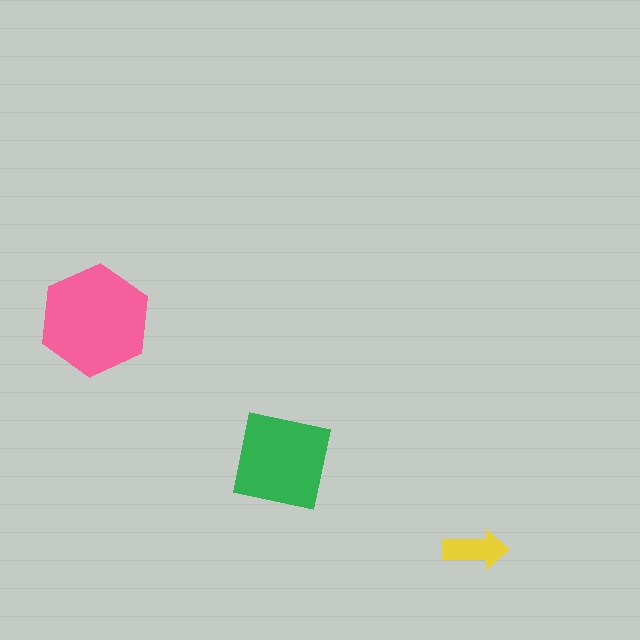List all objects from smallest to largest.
The yellow arrow, the green square, the pink hexagon.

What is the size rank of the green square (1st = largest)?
2nd.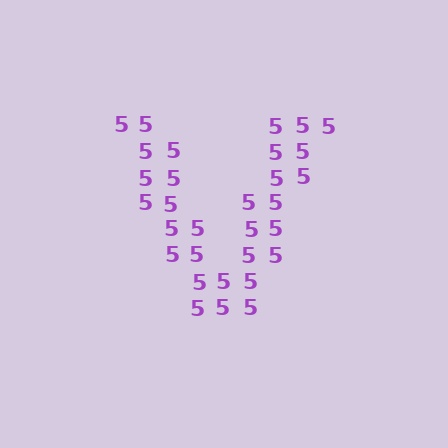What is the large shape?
The large shape is the letter V.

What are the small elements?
The small elements are digit 5's.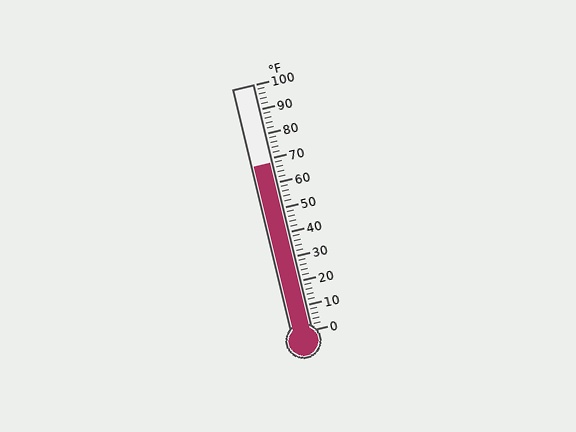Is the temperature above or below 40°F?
The temperature is above 40°F.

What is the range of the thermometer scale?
The thermometer scale ranges from 0°F to 100°F.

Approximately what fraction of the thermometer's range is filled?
The thermometer is filled to approximately 70% of its range.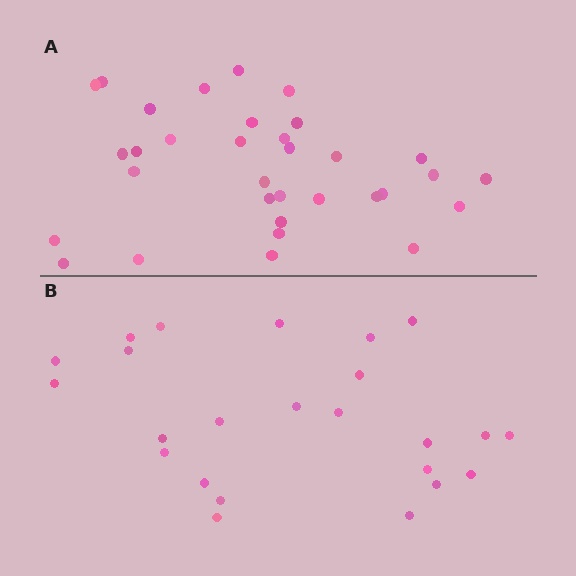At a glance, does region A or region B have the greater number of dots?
Region A (the top region) has more dots.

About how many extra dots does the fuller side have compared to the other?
Region A has roughly 8 or so more dots than region B.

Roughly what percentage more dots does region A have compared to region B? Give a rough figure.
About 40% more.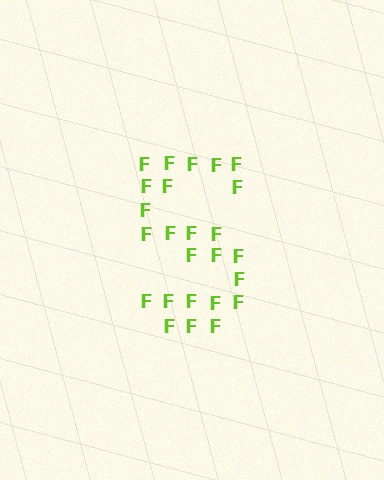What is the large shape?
The large shape is the letter S.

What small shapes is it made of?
It is made of small letter F's.